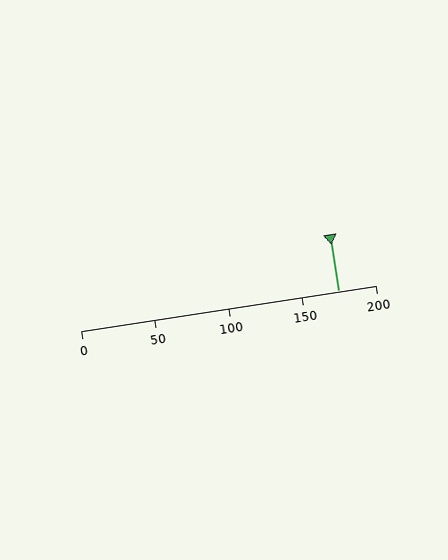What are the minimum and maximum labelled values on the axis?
The axis runs from 0 to 200.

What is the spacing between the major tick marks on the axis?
The major ticks are spaced 50 apart.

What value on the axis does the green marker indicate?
The marker indicates approximately 175.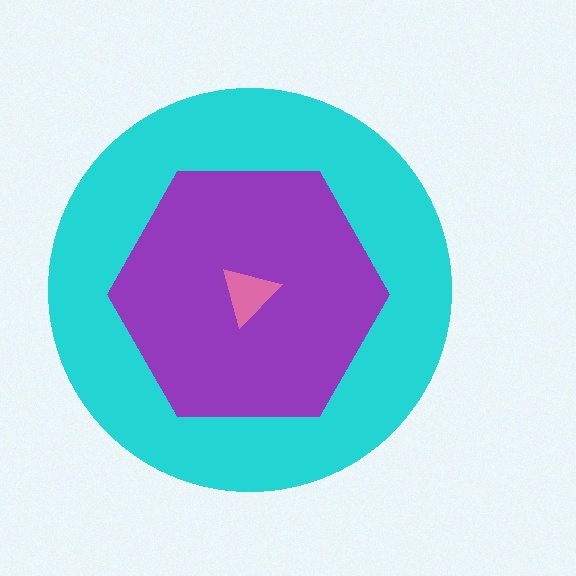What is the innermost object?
The pink triangle.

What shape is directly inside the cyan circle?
The purple hexagon.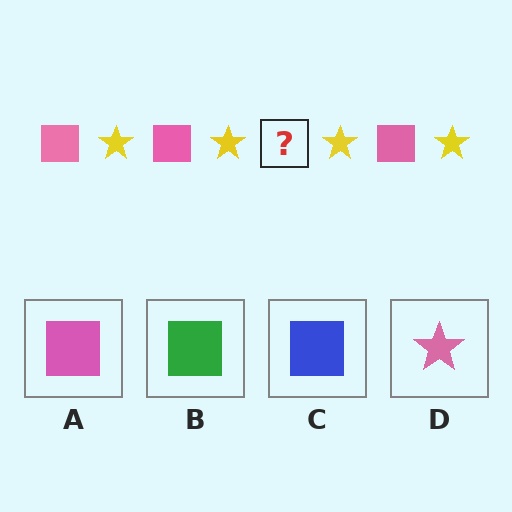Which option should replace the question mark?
Option A.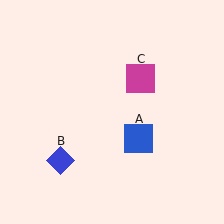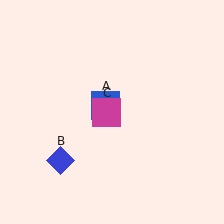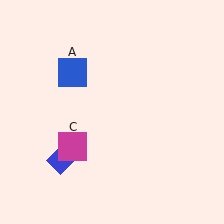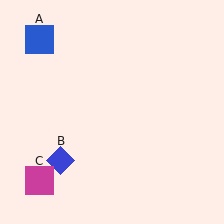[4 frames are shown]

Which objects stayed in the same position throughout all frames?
Blue diamond (object B) remained stationary.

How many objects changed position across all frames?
2 objects changed position: blue square (object A), magenta square (object C).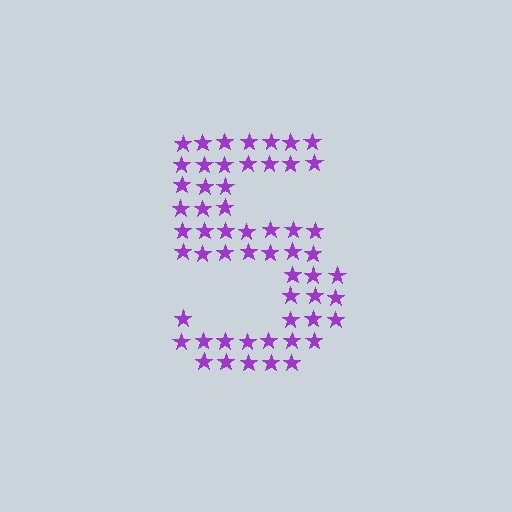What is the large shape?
The large shape is the digit 5.